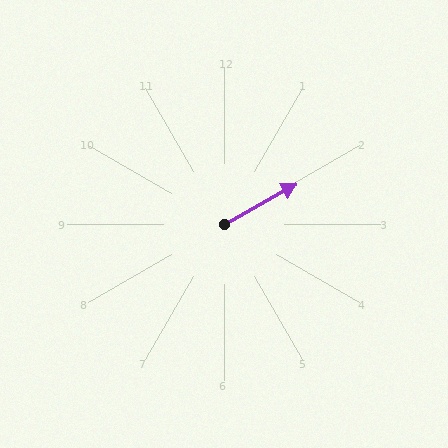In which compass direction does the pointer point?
Northeast.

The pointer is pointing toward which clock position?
Roughly 2 o'clock.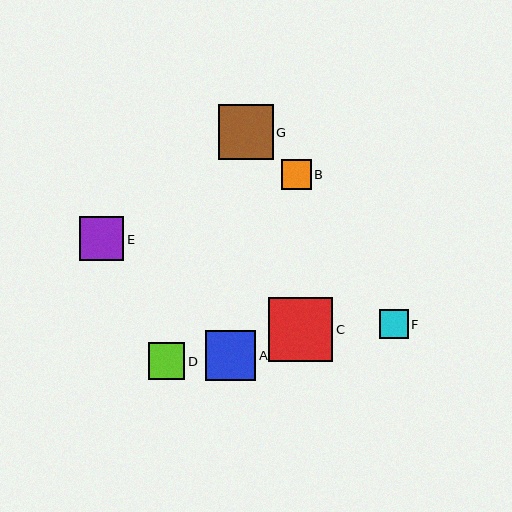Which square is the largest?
Square C is the largest with a size of approximately 64 pixels.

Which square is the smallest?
Square F is the smallest with a size of approximately 29 pixels.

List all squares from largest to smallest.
From largest to smallest: C, G, A, E, D, B, F.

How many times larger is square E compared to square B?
Square E is approximately 1.5 times the size of square B.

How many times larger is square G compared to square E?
Square G is approximately 1.2 times the size of square E.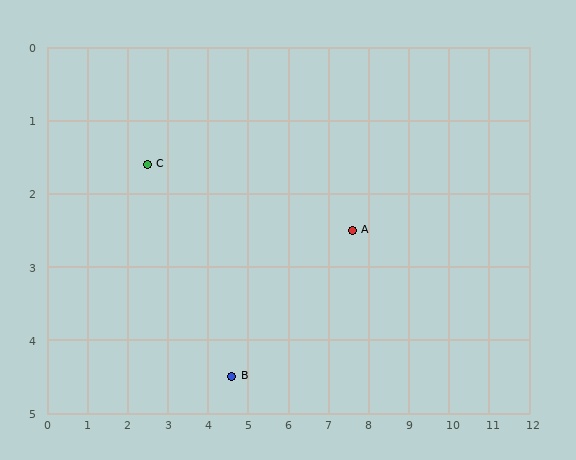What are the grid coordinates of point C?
Point C is at approximately (2.5, 1.6).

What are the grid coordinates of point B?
Point B is at approximately (4.6, 4.5).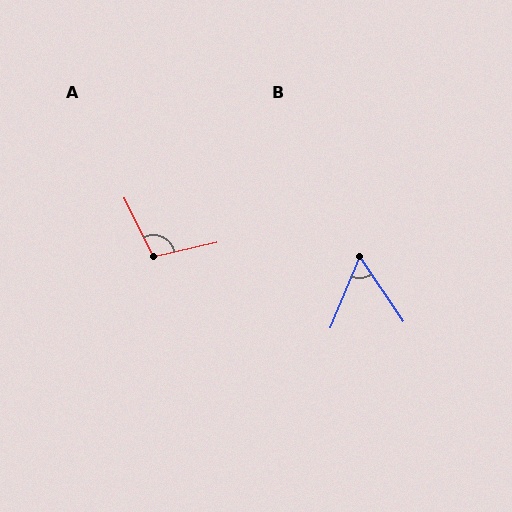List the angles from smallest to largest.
B (57°), A (103°).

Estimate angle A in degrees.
Approximately 103 degrees.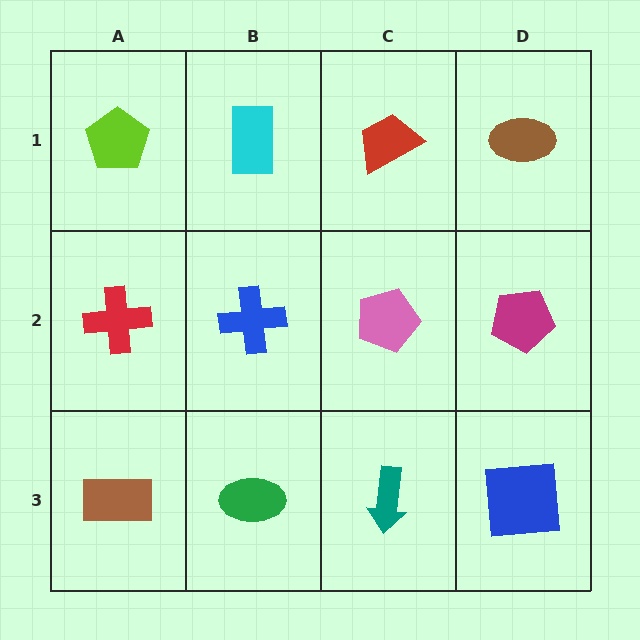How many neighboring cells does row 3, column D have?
2.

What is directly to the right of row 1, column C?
A brown ellipse.